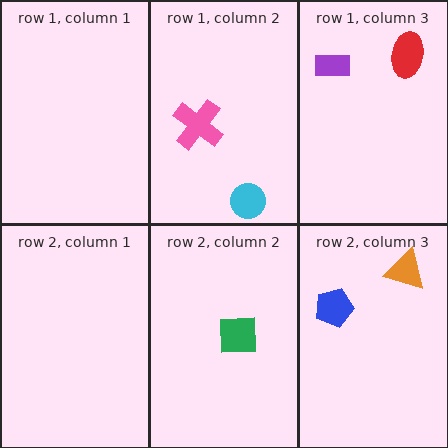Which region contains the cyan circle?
The row 1, column 2 region.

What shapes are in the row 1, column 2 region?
The pink cross, the cyan circle.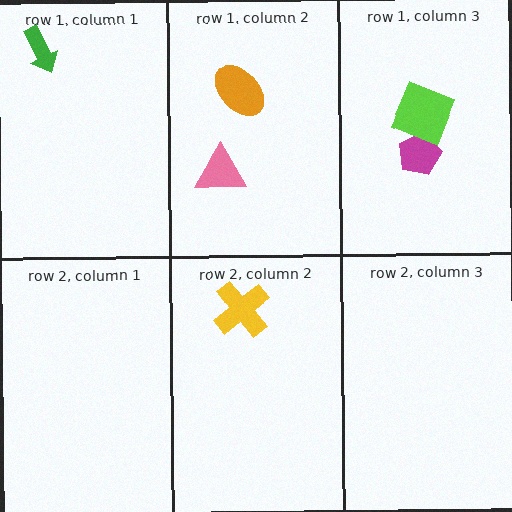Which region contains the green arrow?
The row 1, column 1 region.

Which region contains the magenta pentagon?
The row 1, column 3 region.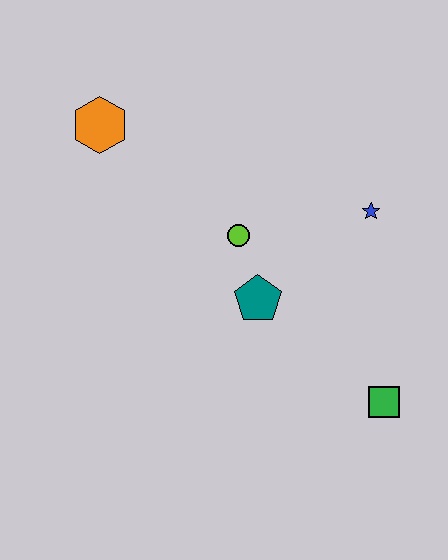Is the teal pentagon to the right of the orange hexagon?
Yes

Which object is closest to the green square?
The teal pentagon is closest to the green square.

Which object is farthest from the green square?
The orange hexagon is farthest from the green square.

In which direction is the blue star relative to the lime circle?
The blue star is to the right of the lime circle.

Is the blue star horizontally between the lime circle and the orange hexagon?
No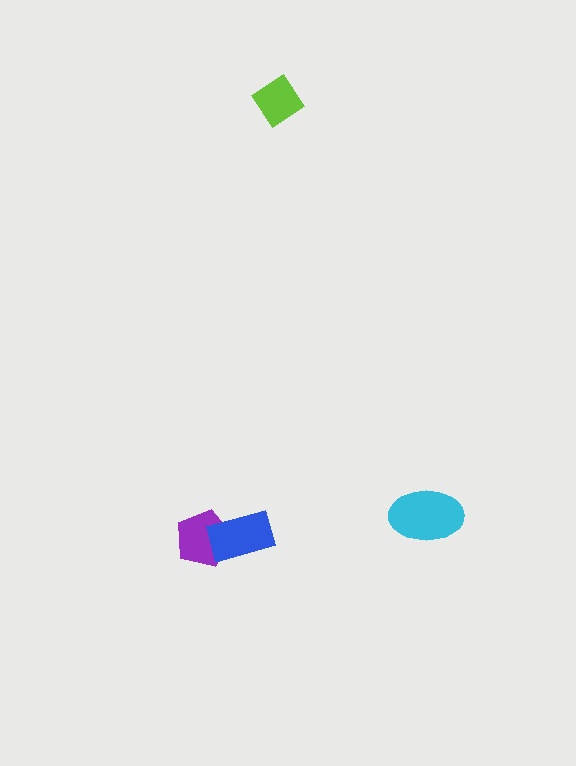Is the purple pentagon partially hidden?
Yes, it is partially covered by another shape.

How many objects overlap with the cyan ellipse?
0 objects overlap with the cyan ellipse.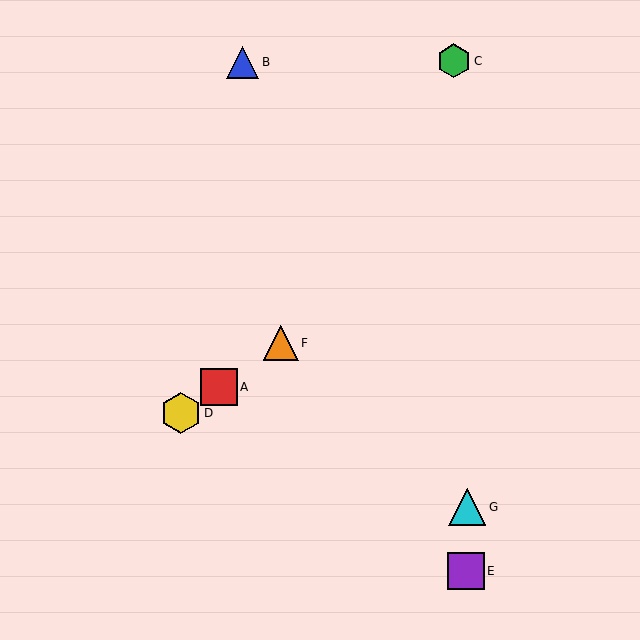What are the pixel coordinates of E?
Object E is at (466, 571).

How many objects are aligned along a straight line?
3 objects (A, D, F) are aligned along a straight line.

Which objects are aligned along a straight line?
Objects A, D, F are aligned along a straight line.